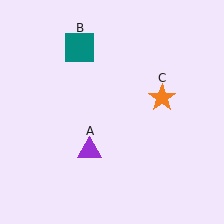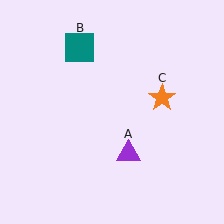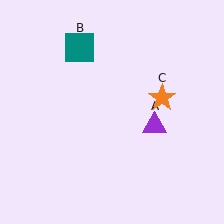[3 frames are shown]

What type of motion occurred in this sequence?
The purple triangle (object A) rotated counterclockwise around the center of the scene.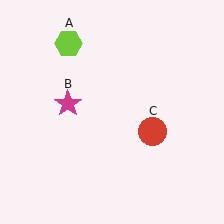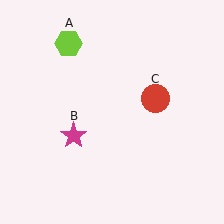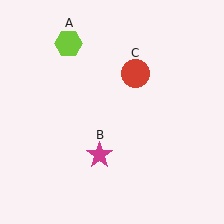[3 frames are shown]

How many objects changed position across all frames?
2 objects changed position: magenta star (object B), red circle (object C).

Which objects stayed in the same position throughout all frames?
Lime hexagon (object A) remained stationary.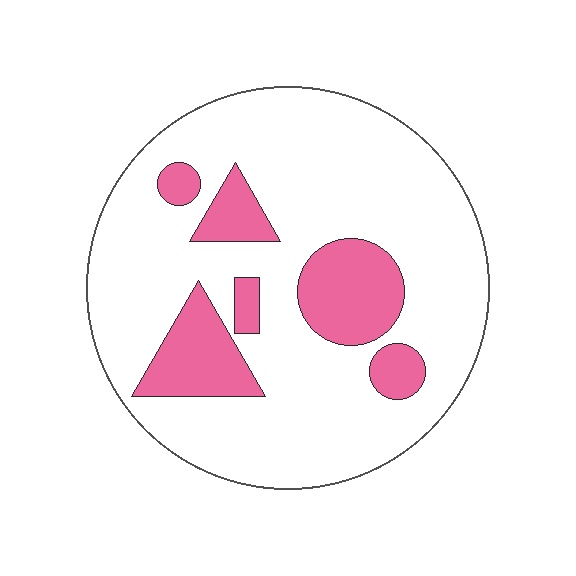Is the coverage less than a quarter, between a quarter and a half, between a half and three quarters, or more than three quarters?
Less than a quarter.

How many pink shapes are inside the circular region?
6.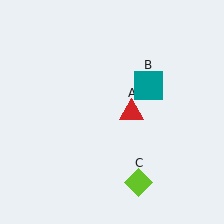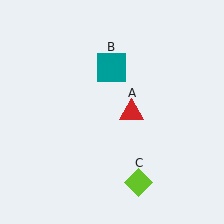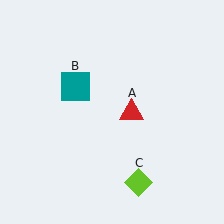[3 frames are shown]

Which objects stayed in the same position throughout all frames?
Red triangle (object A) and lime diamond (object C) remained stationary.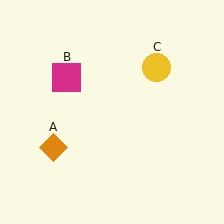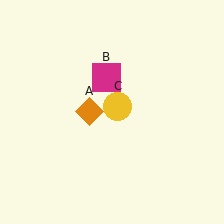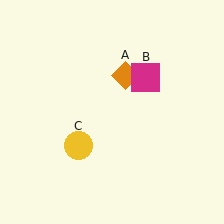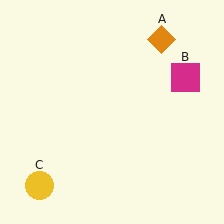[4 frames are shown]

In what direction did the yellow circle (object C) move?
The yellow circle (object C) moved down and to the left.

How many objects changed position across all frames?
3 objects changed position: orange diamond (object A), magenta square (object B), yellow circle (object C).